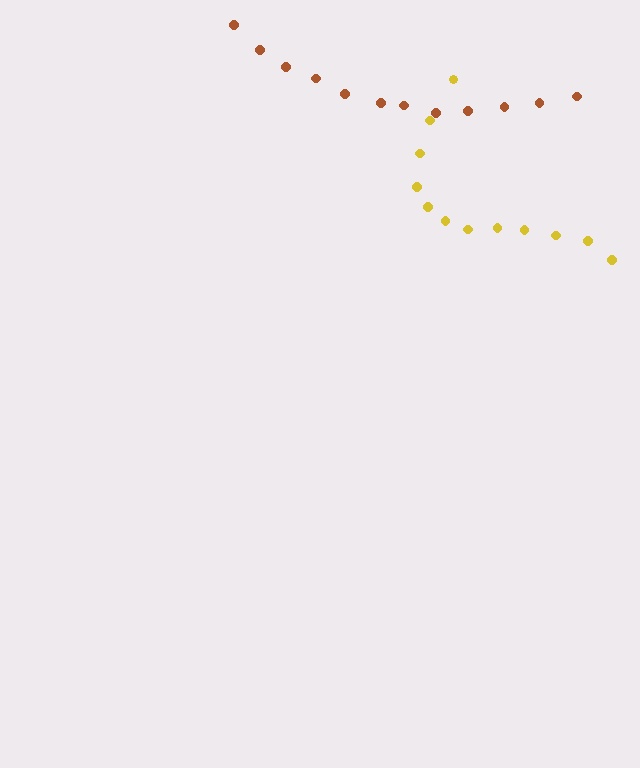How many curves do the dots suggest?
There are 2 distinct paths.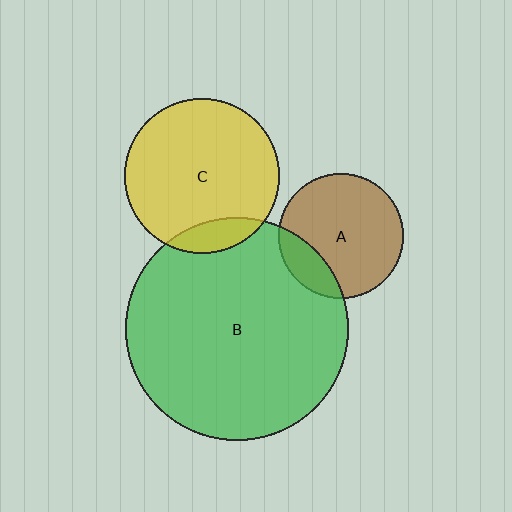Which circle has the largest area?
Circle B (green).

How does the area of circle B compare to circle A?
Approximately 3.2 times.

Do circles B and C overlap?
Yes.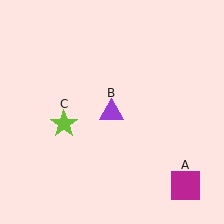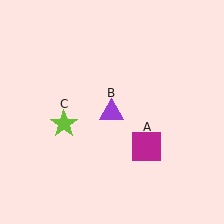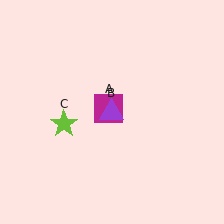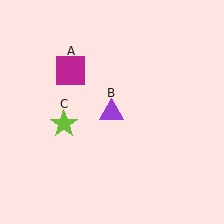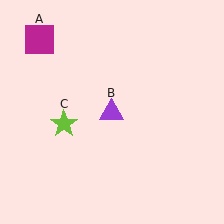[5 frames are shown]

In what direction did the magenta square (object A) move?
The magenta square (object A) moved up and to the left.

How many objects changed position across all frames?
1 object changed position: magenta square (object A).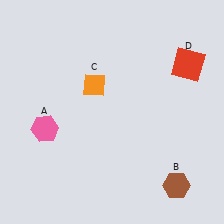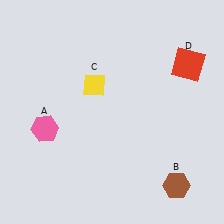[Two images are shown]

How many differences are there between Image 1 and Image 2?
There is 1 difference between the two images.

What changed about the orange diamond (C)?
In Image 1, C is orange. In Image 2, it changed to yellow.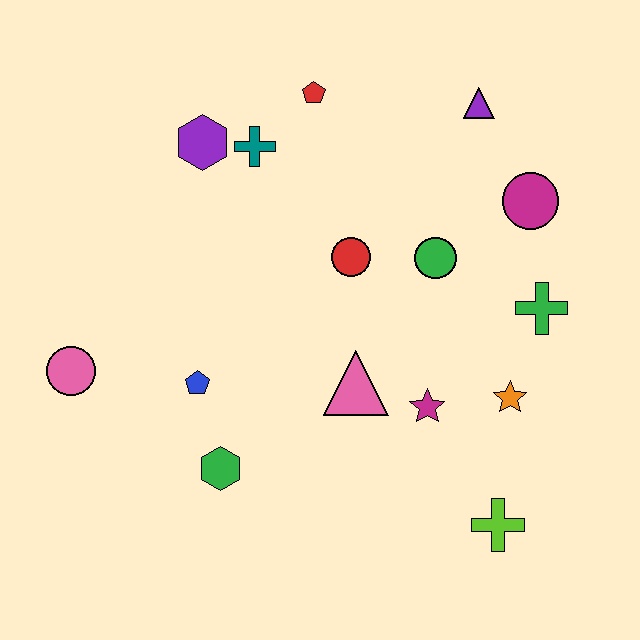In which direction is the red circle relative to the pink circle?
The red circle is to the right of the pink circle.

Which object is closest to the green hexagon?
The blue pentagon is closest to the green hexagon.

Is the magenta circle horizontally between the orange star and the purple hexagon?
No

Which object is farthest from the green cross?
The pink circle is farthest from the green cross.